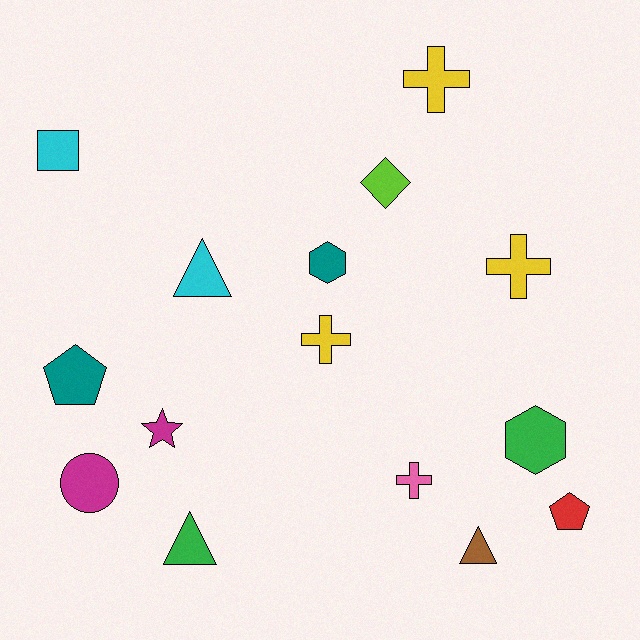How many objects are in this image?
There are 15 objects.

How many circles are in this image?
There is 1 circle.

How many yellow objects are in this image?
There are 3 yellow objects.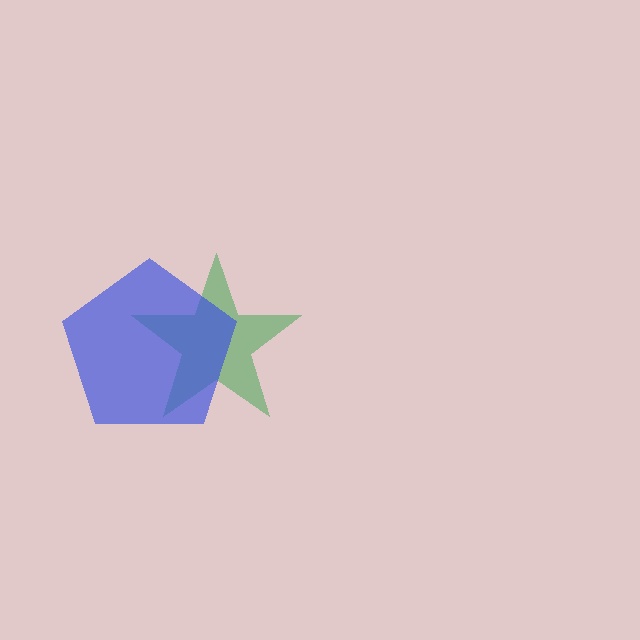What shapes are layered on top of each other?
The layered shapes are: a green star, a blue pentagon.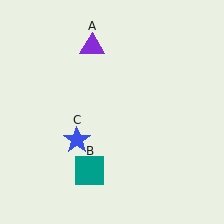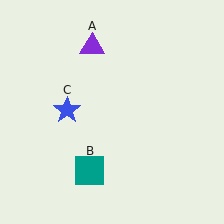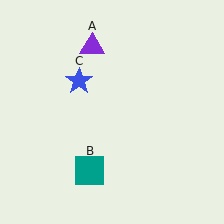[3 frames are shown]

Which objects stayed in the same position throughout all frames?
Purple triangle (object A) and teal square (object B) remained stationary.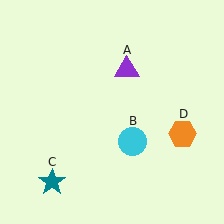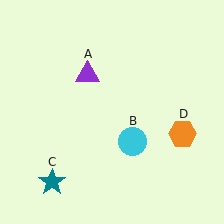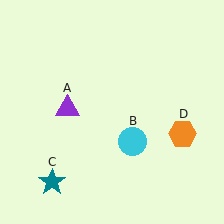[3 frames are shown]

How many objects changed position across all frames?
1 object changed position: purple triangle (object A).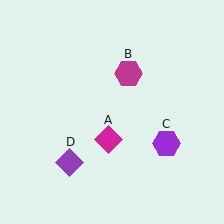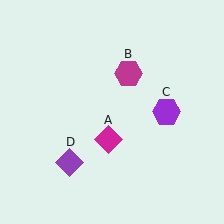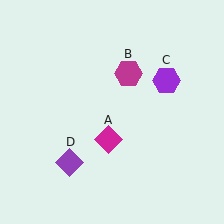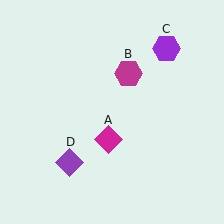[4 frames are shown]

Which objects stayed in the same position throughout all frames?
Magenta diamond (object A) and magenta hexagon (object B) and purple diamond (object D) remained stationary.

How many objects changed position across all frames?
1 object changed position: purple hexagon (object C).